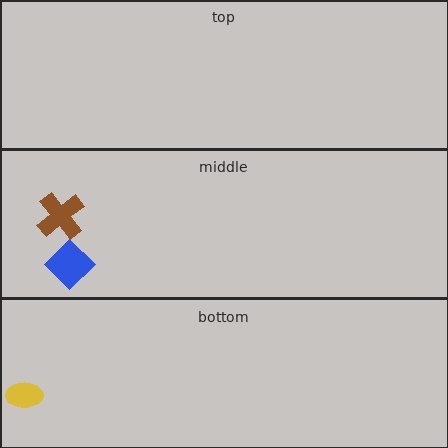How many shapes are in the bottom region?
1.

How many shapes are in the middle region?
2.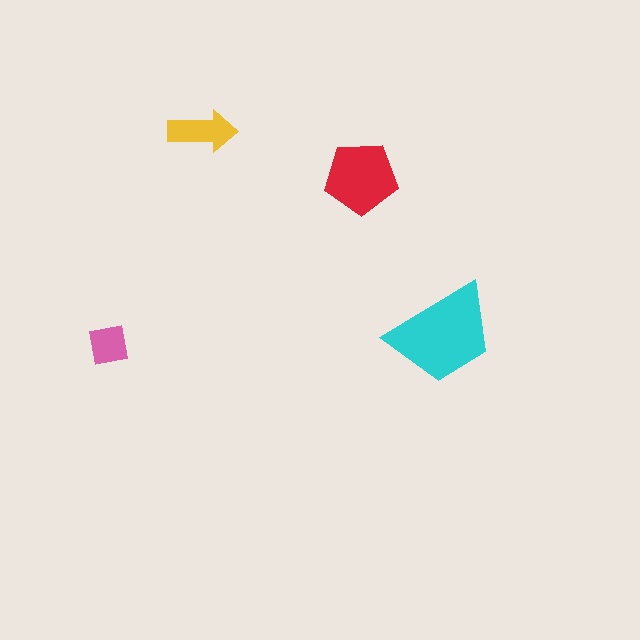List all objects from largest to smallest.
The cyan trapezoid, the red pentagon, the yellow arrow, the pink square.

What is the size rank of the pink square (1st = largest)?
4th.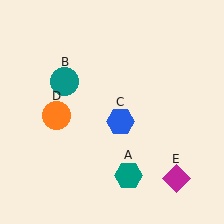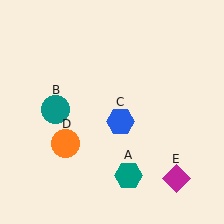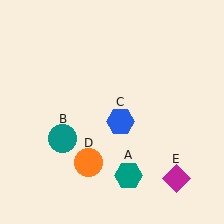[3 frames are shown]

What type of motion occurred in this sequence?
The teal circle (object B), orange circle (object D) rotated counterclockwise around the center of the scene.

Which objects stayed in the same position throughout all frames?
Teal hexagon (object A) and blue hexagon (object C) and magenta diamond (object E) remained stationary.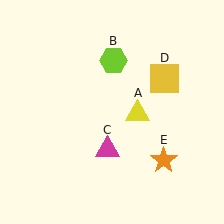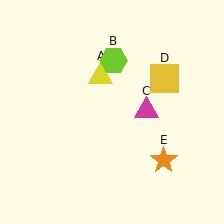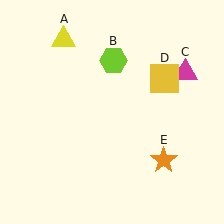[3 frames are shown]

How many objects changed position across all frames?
2 objects changed position: yellow triangle (object A), magenta triangle (object C).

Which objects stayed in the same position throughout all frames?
Lime hexagon (object B) and yellow square (object D) and orange star (object E) remained stationary.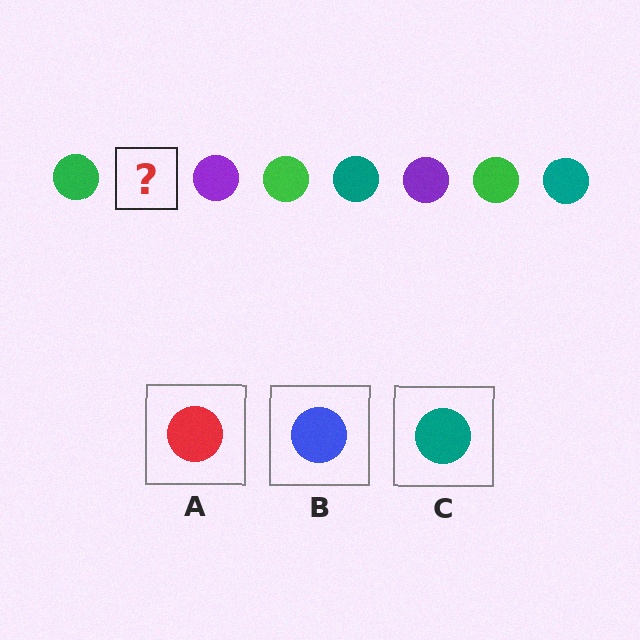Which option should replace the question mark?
Option C.